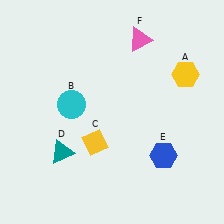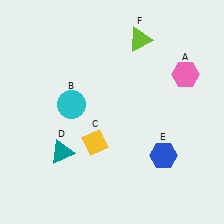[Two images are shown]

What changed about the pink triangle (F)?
In Image 1, F is pink. In Image 2, it changed to lime.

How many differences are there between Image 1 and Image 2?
There are 2 differences between the two images.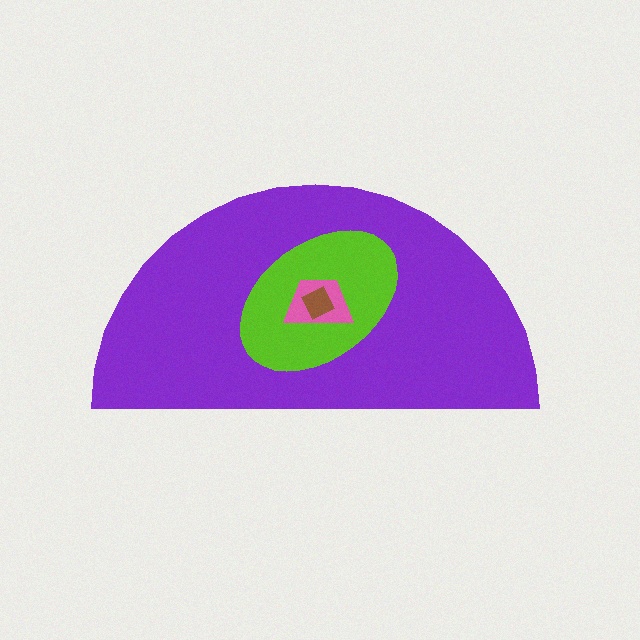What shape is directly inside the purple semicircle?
The lime ellipse.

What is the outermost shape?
The purple semicircle.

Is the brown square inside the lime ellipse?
Yes.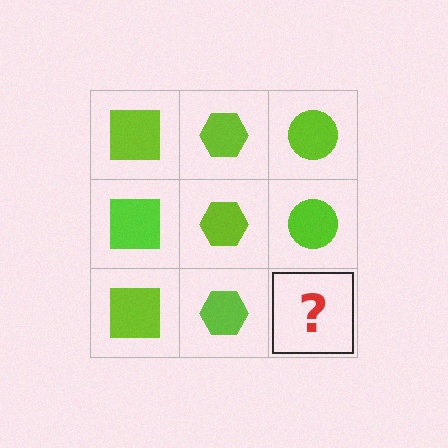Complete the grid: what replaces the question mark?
The question mark should be replaced with a lime circle.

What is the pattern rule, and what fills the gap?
The rule is that each column has a consistent shape. The gap should be filled with a lime circle.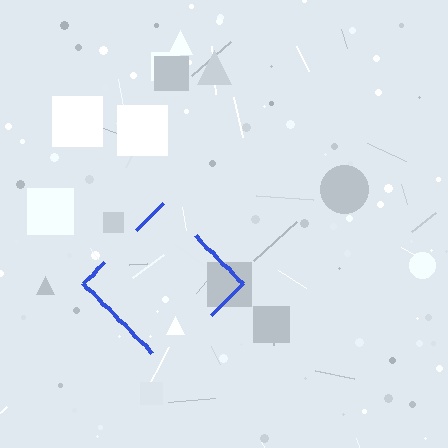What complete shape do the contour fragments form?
The contour fragments form a diamond.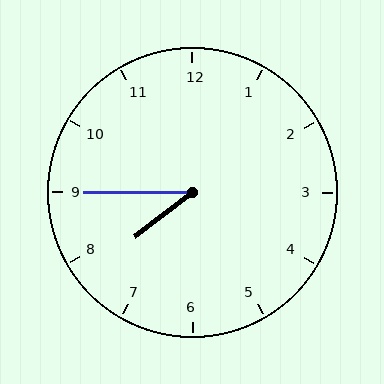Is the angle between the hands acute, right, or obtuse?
It is acute.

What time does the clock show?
7:45.